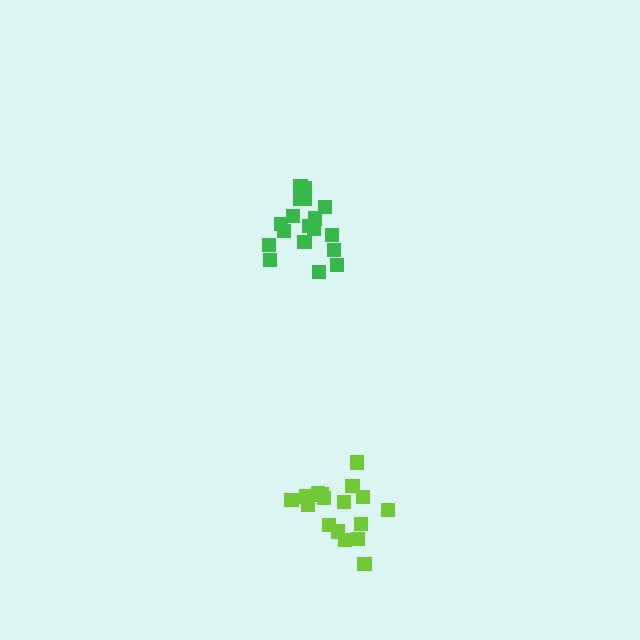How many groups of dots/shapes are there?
There are 2 groups.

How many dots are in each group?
Group 1: 17 dots, Group 2: 19 dots (36 total).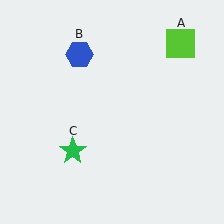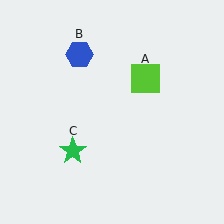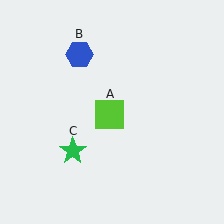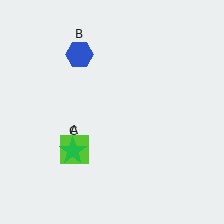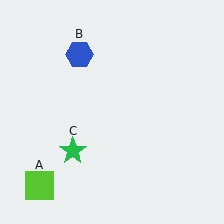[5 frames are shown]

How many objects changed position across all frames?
1 object changed position: lime square (object A).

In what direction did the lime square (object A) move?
The lime square (object A) moved down and to the left.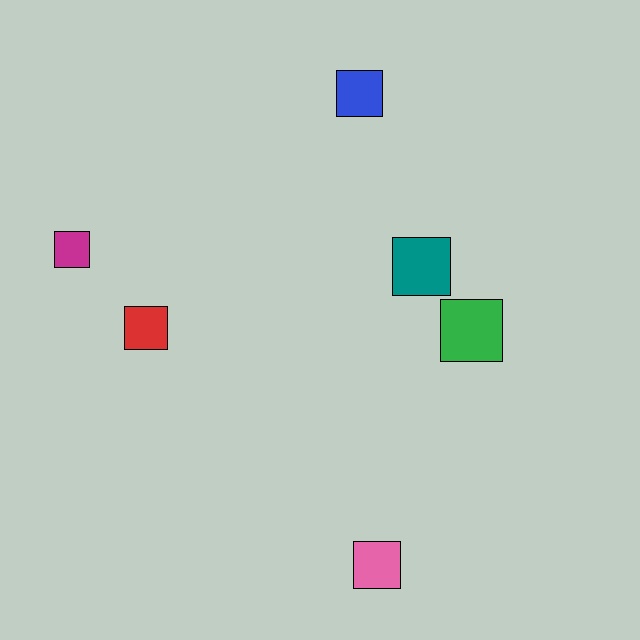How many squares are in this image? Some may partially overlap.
There are 6 squares.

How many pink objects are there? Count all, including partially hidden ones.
There is 1 pink object.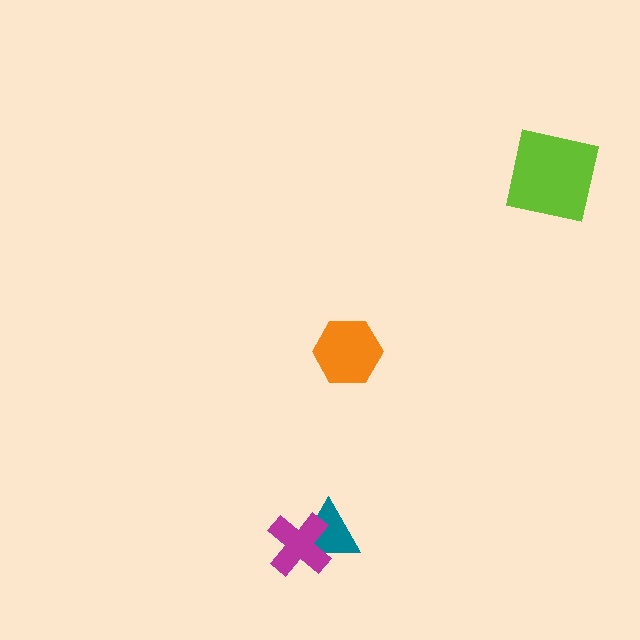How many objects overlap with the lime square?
0 objects overlap with the lime square.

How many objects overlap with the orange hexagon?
0 objects overlap with the orange hexagon.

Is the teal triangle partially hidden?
Yes, it is partially covered by another shape.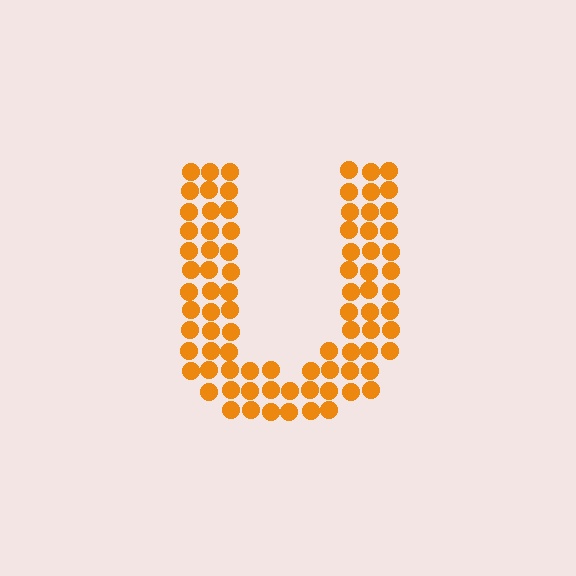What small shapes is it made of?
It is made of small circles.